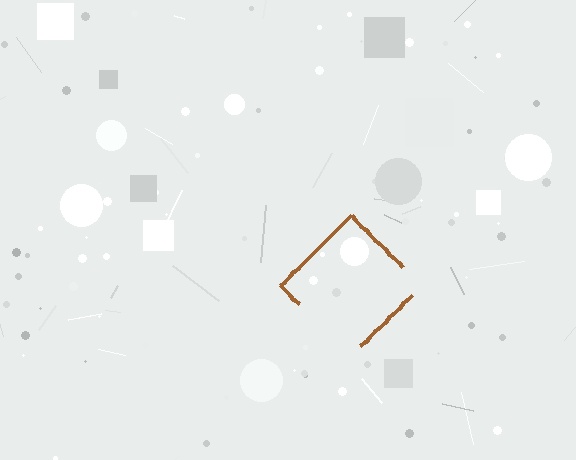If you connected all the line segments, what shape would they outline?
They would outline a diamond.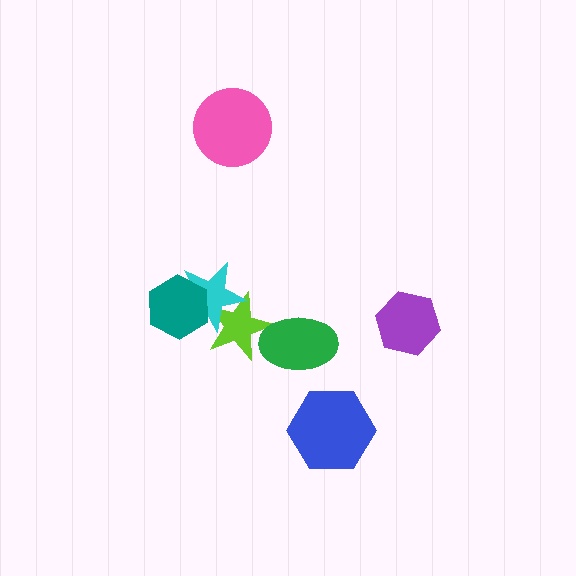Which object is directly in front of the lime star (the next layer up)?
The cyan star is directly in front of the lime star.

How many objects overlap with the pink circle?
0 objects overlap with the pink circle.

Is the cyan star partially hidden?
Yes, it is partially covered by another shape.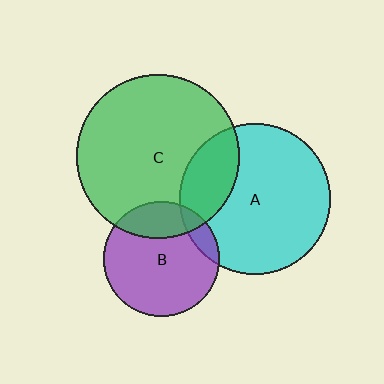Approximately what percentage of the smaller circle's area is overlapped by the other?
Approximately 25%.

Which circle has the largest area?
Circle C (green).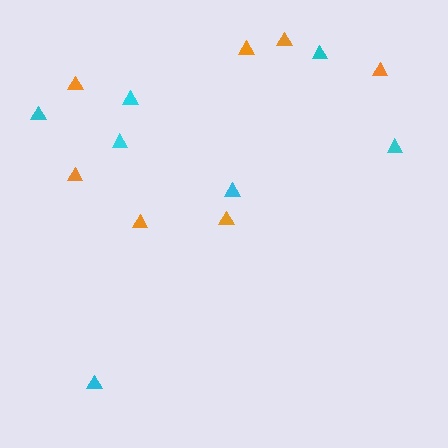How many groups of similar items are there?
There are 2 groups: one group of cyan triangles (7) and one group of orange triangles (7).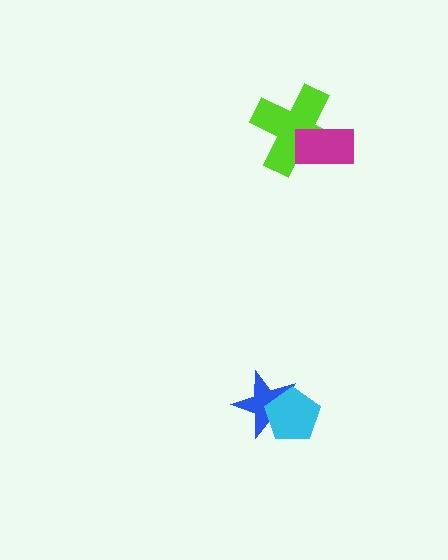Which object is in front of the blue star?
The cyan pentagon is in front of the blue star.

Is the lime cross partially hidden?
Yes, it is partially covered by another shape.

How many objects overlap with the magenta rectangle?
1 object overlaps with the magenta rectangle.